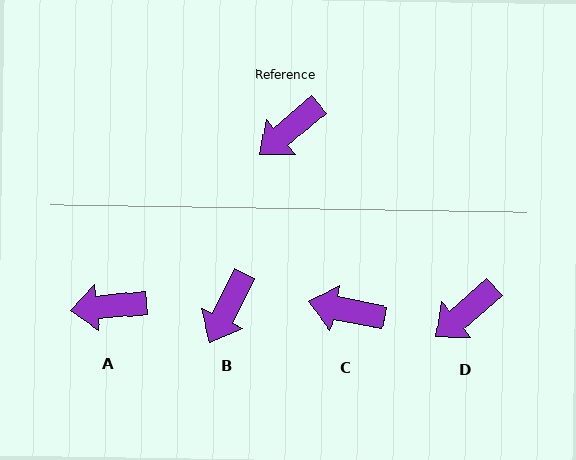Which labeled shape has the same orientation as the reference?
D.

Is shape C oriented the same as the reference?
No, it is off by about 52 degrees.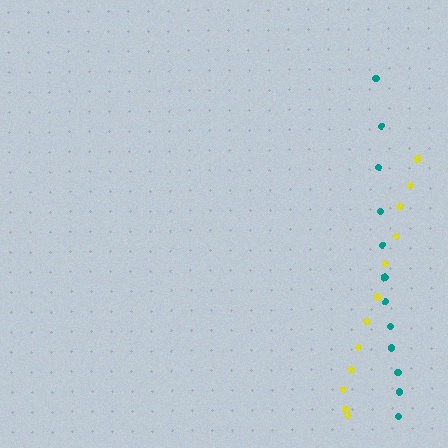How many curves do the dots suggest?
There are 2 distinct paths.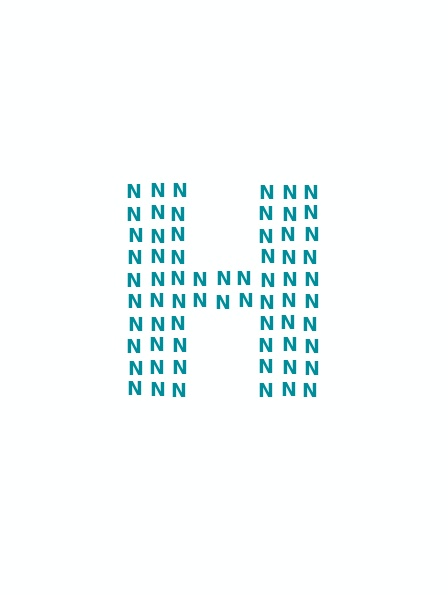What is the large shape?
The large shape is the letter H.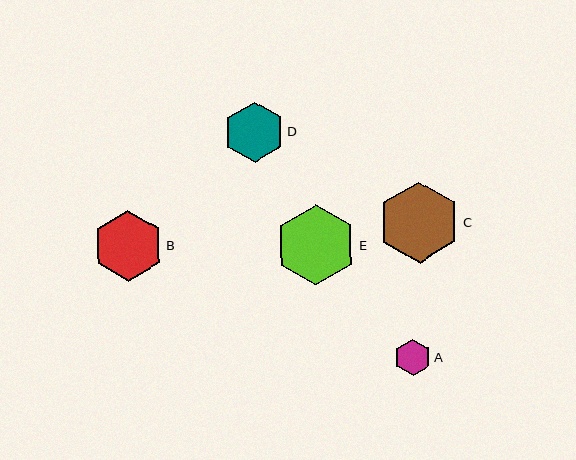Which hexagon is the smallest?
Hexagon A is the smallest with a size of approximately 36 pixels.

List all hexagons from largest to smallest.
From largest to smallest: C, E, B, D, A.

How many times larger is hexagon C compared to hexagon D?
Hexagon C is approximately 1.3 times the size of hexagon D.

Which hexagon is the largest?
Hexagon C is the largest with a size of approximately 81 pixels.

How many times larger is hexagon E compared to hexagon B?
Hexagon E is approximately 1.1 times the size of hexagon B.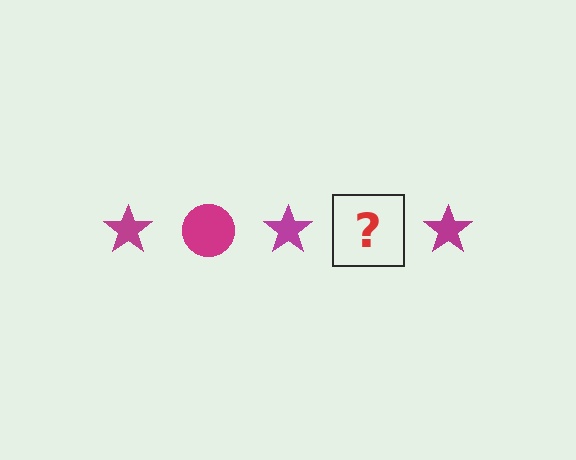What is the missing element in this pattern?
The missing element is a magenta circle.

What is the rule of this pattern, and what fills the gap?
The rule is that the pattern cycles through star, circle shapes in magenta. The gap should be filled with a magenta circle.